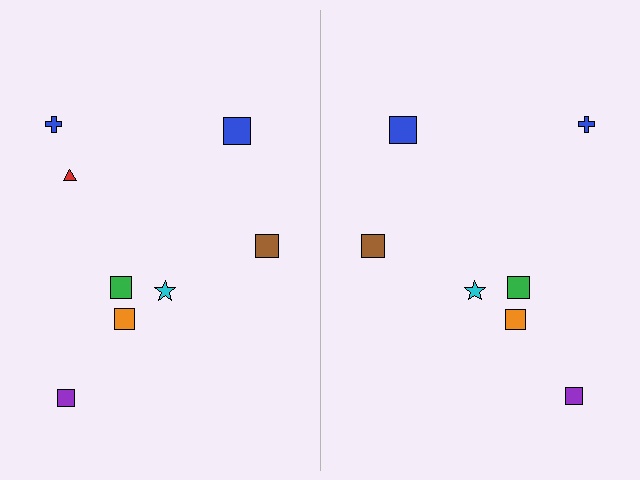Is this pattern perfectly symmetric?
No, the pattern is not perfectly symmetric. A red triangle is missing from the right side.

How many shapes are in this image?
There are 15 shapes in this image.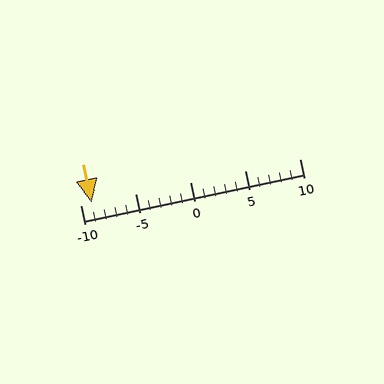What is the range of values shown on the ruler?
The ruler shows values from -10 to 10.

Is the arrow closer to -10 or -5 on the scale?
The arrow is closer to -10.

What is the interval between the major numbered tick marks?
The major tick marks are spaced 5 units apart.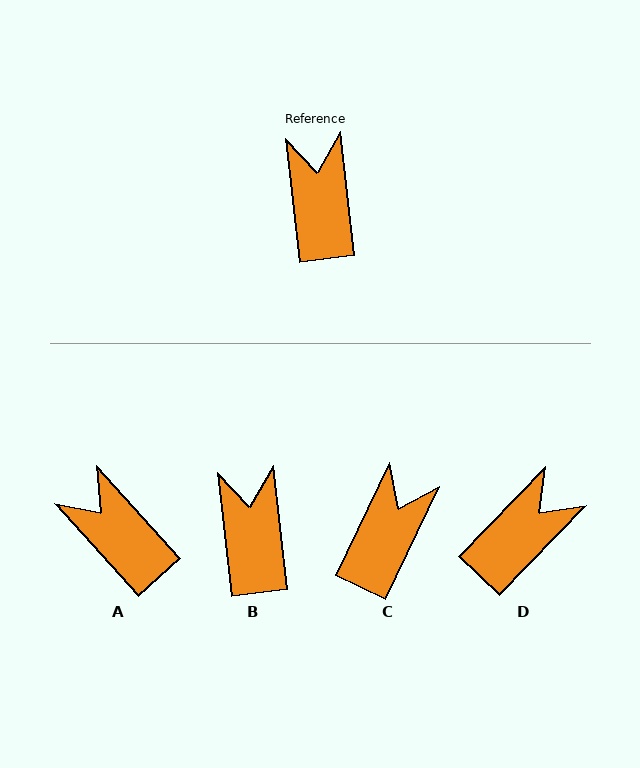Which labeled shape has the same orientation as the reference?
B.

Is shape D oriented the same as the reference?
No, it is off by about 50 degrees.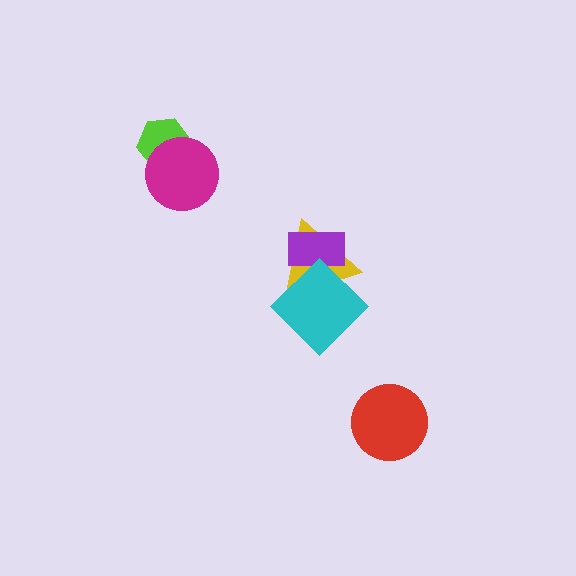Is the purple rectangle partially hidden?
Yes, it is partially covered by another shape.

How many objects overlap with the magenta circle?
1 object overlaps with the magenta circle.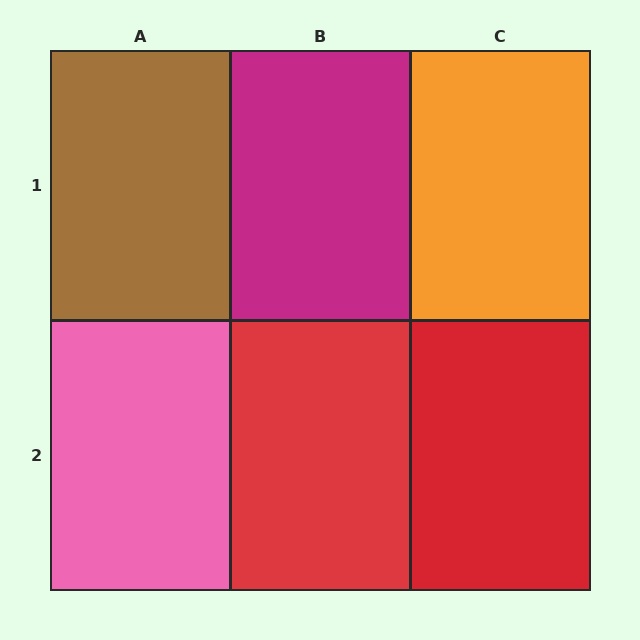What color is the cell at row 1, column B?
Magenta.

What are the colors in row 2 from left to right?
Pink, red, red.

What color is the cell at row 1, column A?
Brown.